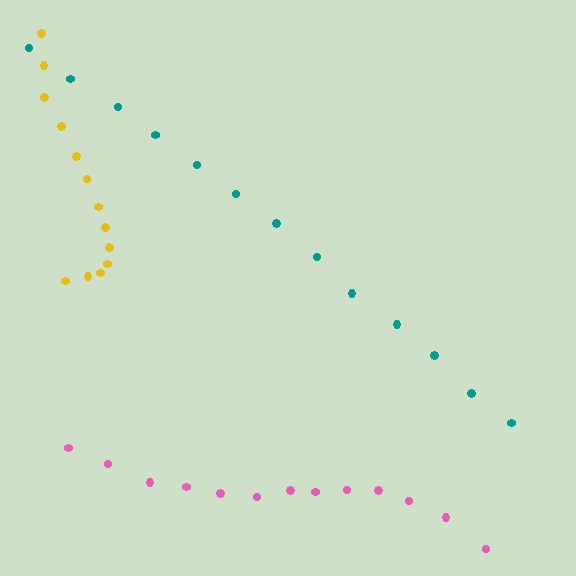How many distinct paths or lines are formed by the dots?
There are 3 distinct paths.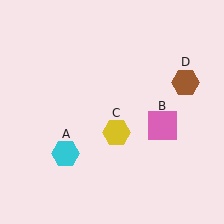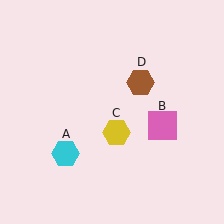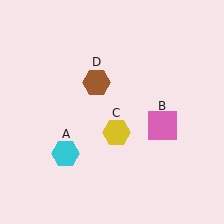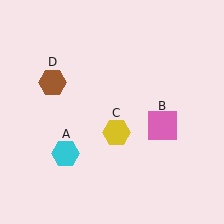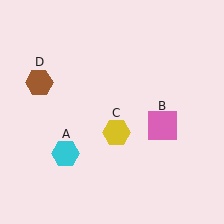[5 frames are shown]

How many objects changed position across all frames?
1 object changed position: brown hexagon (object D).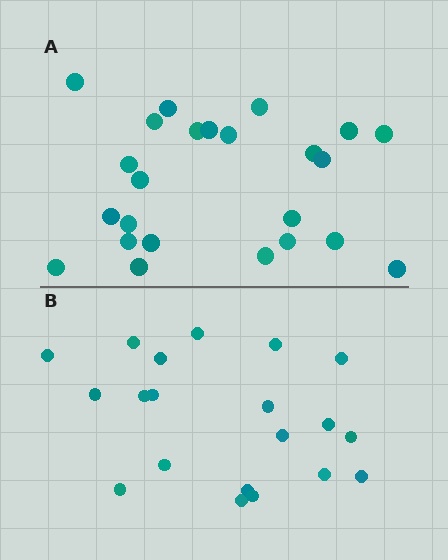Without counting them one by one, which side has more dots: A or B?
Region A (the top region) has more dots.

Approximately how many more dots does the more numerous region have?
Region A has about 4 more dots than region B.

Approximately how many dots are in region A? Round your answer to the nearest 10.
About 20 dots. (The exact count is 24, which rounds to 20.)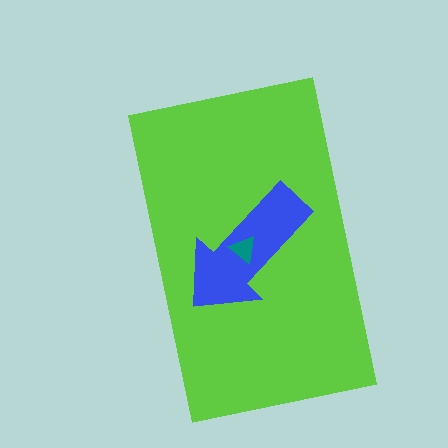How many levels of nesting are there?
3.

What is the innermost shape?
The teal triangle.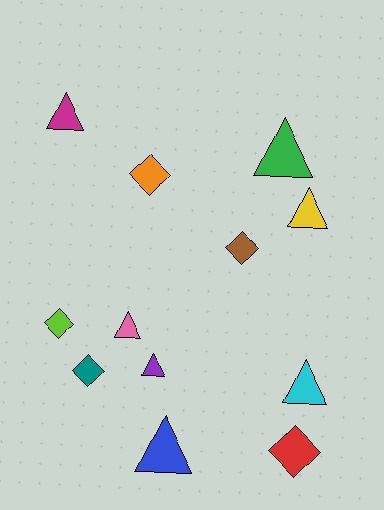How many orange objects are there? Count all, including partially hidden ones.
There is 1 orange object.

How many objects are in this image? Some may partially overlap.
There are 12 objects.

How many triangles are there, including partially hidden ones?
There are 7 triangles.